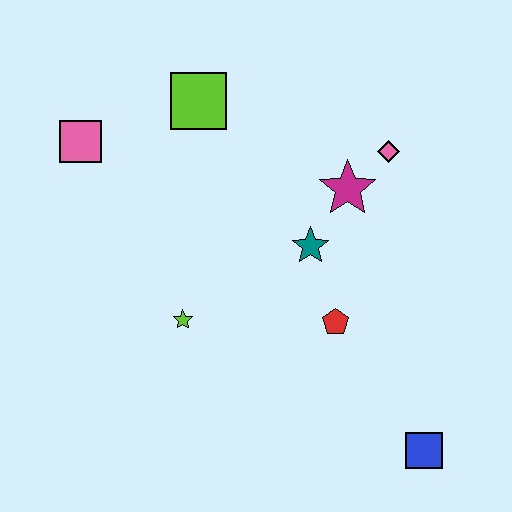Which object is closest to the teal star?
The magenta star is closest to the teal star.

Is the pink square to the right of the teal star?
No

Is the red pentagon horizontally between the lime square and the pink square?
No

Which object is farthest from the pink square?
The blue square is farthest from the pink square.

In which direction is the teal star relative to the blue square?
The teal star is above the blue square.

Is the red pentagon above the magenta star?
No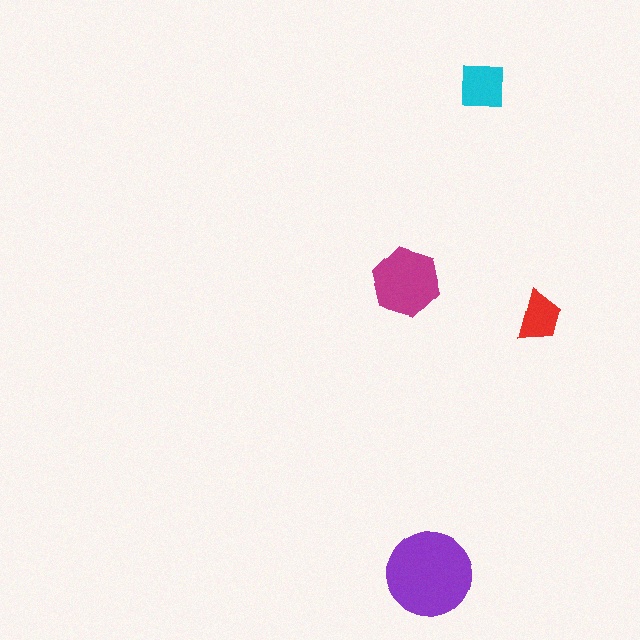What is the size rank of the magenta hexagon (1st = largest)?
2nd.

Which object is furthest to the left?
The magenta hexagon is leftmost.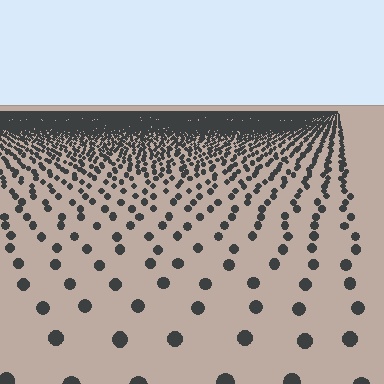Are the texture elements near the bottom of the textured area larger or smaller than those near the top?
Larger. Near the bottom, elements are closer to the viewer and appear at a bigger on-screen size.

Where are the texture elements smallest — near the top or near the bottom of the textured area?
Near the top.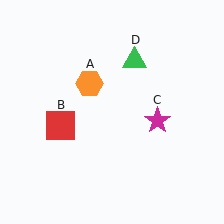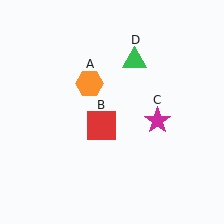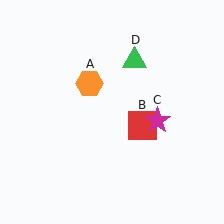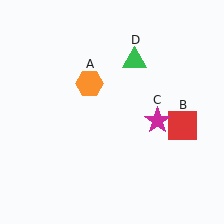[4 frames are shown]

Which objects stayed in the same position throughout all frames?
Orange hexagon (object A) and magenta star (object C) and green triangle (object D) remained stationary.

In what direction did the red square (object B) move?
The red square (object B) moved right.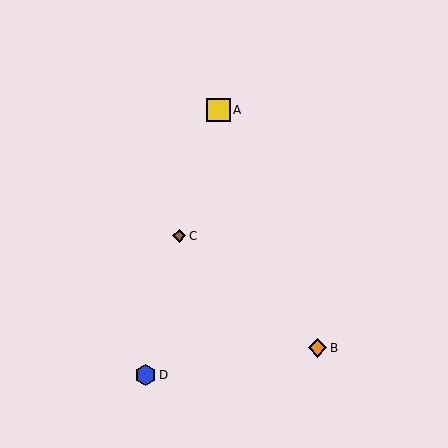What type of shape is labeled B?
Shape B is an orange diamond.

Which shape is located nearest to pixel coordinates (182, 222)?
The brown diamond (labeled C) at (179, 236) is nearest to that location.